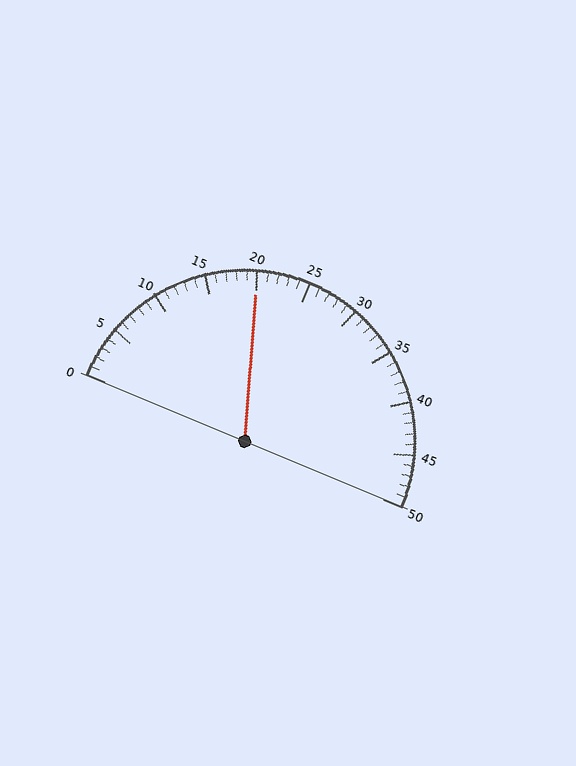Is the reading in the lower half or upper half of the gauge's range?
The reading is in the lower half of the range (0 to 50).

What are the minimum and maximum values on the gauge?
The gauge ranges from 0 to 50.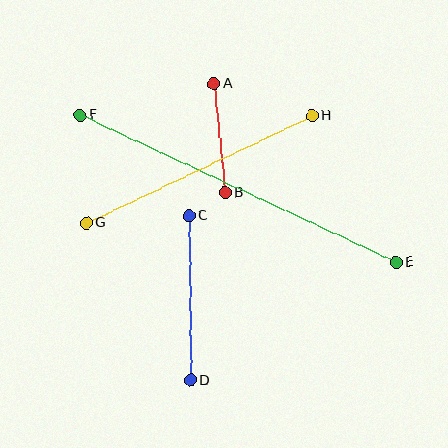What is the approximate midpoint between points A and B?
The midpoint is at approximately (220, 138) pixels.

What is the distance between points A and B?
The distance is approximately 110 pixels.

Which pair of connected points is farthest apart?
Points E and F are farthest apart.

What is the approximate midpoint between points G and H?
The midpoint is at approximately (199, 169) pixels.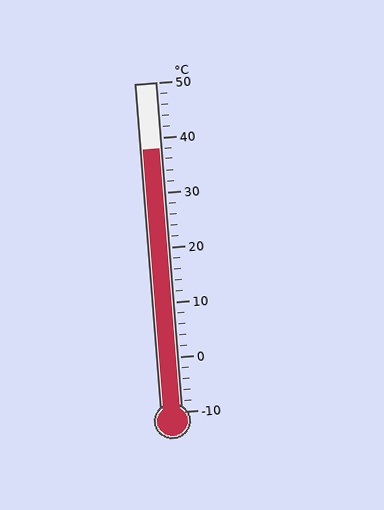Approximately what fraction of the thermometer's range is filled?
The thermometer is filled to approximately 80% of its range.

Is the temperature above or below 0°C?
The temperature is above 0°C.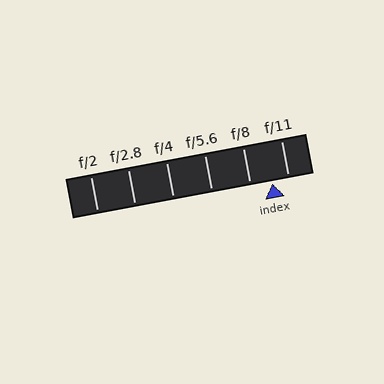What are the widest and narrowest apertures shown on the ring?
The widest aperture shown is f/2 and the narrowest is f/11.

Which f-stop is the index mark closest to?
The index mark is closest to f/11.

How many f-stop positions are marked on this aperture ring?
There are 6 f-stop positions marked.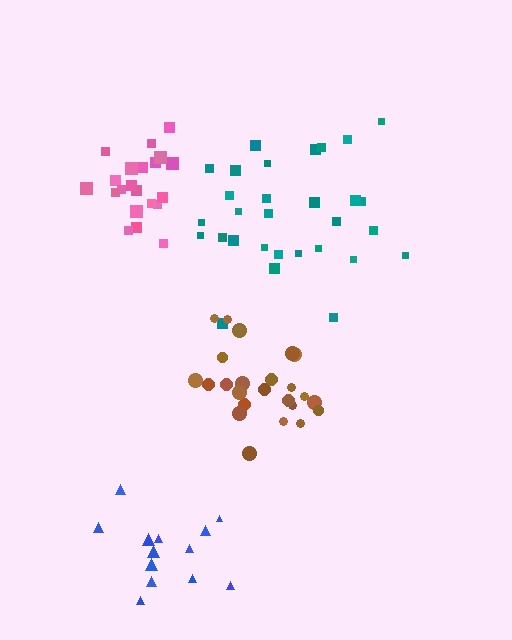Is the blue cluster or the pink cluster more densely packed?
Pink.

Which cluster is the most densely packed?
Pink.